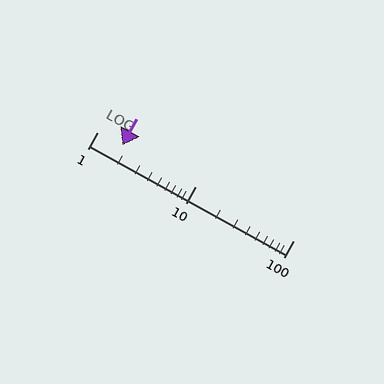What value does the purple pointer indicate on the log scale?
The pointer indicates approximately 1.8.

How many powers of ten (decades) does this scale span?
The scale spans 2 decades, from 1 to 100.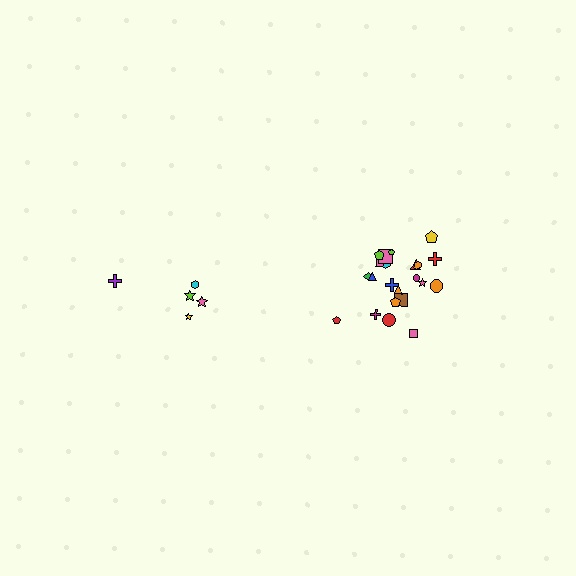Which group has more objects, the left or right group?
The right group.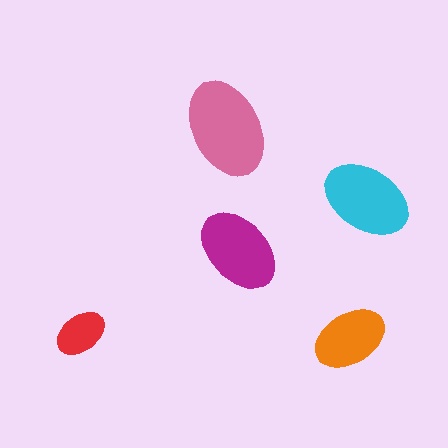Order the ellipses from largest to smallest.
the pink one, the cyan one, the magenta one, the orange one, the red one.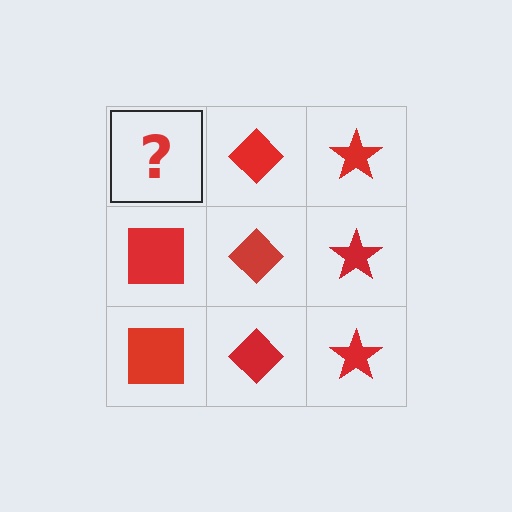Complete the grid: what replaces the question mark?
The question mark should be replaced with a red square.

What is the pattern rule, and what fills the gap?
The rule is that each column has a consistent shape. The gap should be filled with a red square.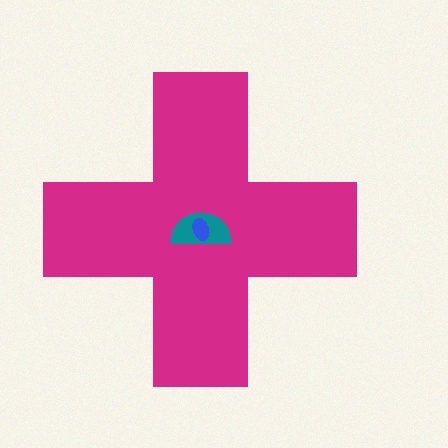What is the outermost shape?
The magenta cross.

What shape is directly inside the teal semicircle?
The blue ellipse.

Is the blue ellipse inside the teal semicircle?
Yes.